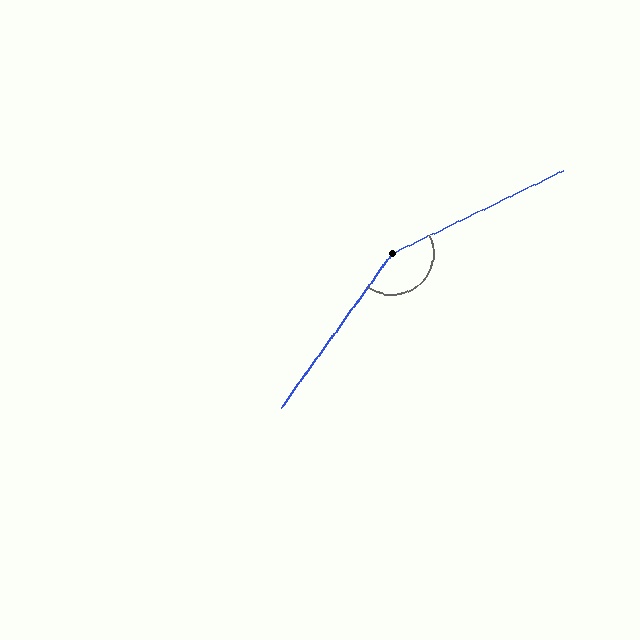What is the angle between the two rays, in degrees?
Approximately 151 degrees.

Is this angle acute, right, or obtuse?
It is obtuse.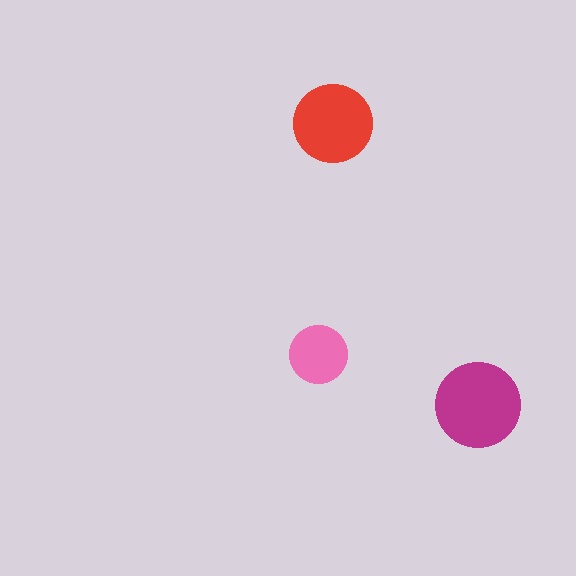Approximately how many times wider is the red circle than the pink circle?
About 1.5 times wider.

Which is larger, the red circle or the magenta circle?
The magenta one.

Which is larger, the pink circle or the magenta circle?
The magenta one.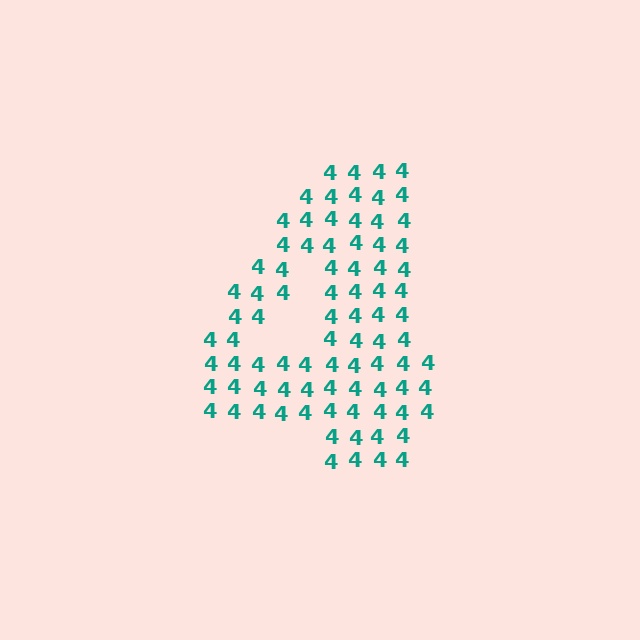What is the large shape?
The large shape is the digit 4.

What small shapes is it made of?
It is made of small digit 4's.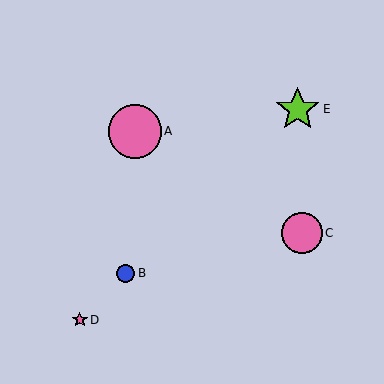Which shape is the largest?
The pink circle (labeled A) is the largest.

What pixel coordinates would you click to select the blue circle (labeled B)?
Click at (126, 273) to select the blue circle B.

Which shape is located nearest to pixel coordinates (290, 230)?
The pink circle (labeled C) at (302, 233) is nearest to that location.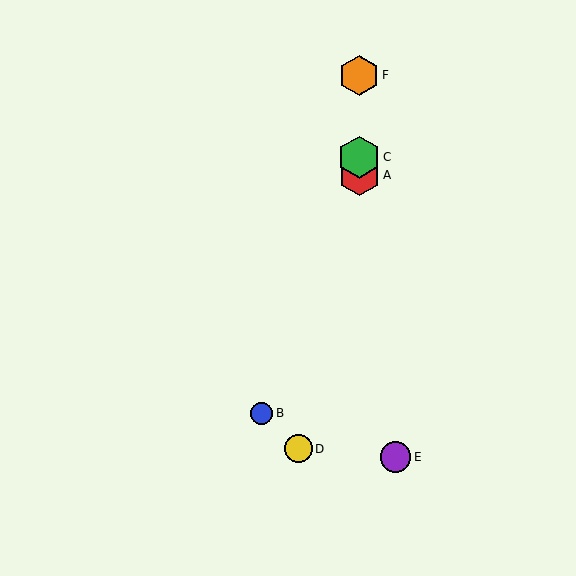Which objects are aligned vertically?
Objects A, C, F are aligned vertically.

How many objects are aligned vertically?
3 objects (A, C, F) are aligned vertically.